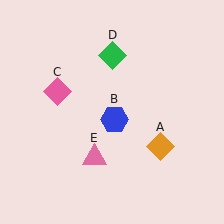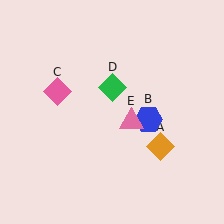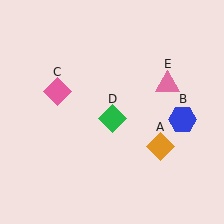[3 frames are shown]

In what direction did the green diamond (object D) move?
The green diamond (object D) moved down.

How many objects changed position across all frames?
3 objects changed position: blue hexagon (object B), green diamond (object D), pink triangle (object E).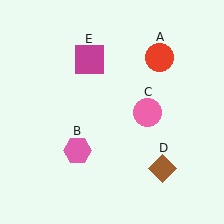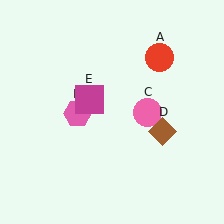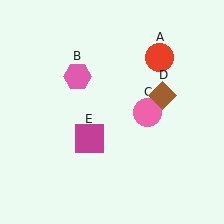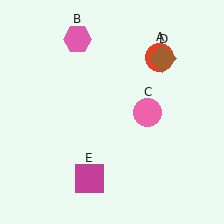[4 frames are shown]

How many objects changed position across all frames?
3 objects changed position: pink hexagon (object B), brown diamond (object D), magenta square (object E).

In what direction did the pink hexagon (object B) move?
The pink hexagon (object B) moved up.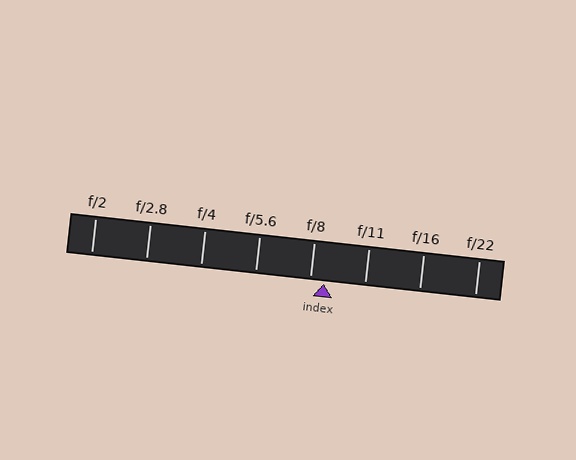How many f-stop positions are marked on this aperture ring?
There are 8 f-stop positions marked.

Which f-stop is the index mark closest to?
The index mark is closest to f/8.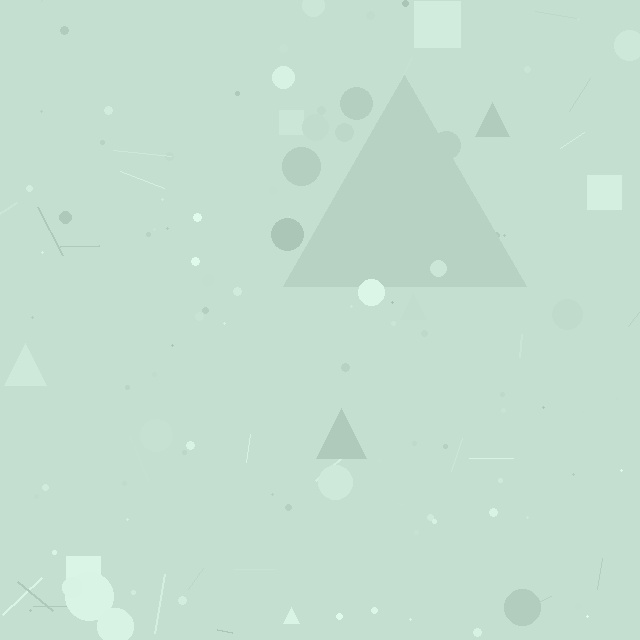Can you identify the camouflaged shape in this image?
The camouflaged shape is a triangle.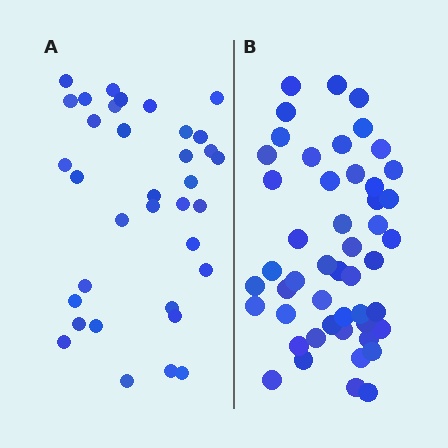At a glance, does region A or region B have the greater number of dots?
Region B (the right region) has more dots.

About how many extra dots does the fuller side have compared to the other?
Region B has approximately 15 more dots than region A.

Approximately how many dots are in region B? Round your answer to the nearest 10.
About 50 dots. (The exact count is 49, which rounds to 50.)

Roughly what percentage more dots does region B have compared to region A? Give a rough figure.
About 40% more.